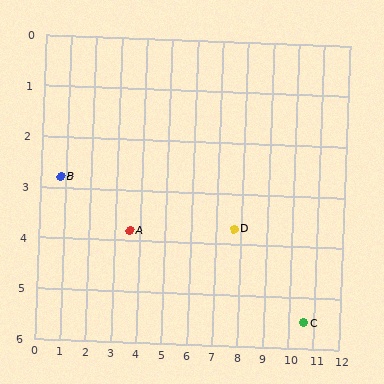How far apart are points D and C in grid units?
Points D and C are about 3.4 grid units apart.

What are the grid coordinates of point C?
Point C is at approximately (10.6, 5.5).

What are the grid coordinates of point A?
Point A is at approximately (3.6, 3.8).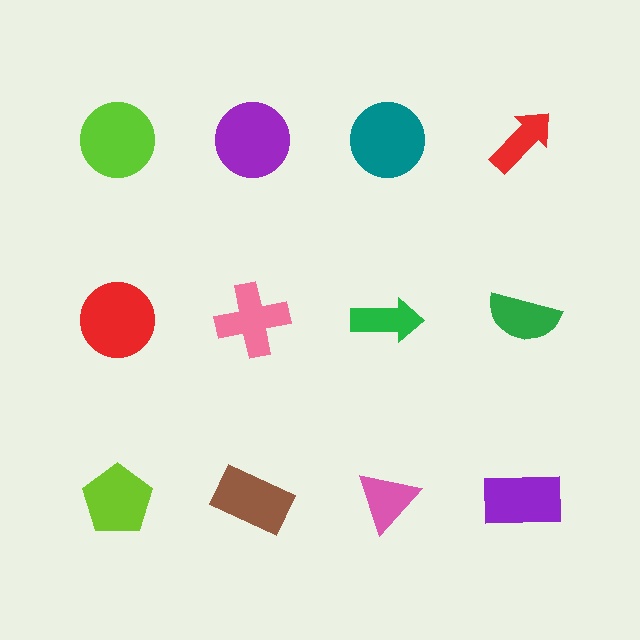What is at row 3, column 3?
A pink triangle.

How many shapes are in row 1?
4 shapes.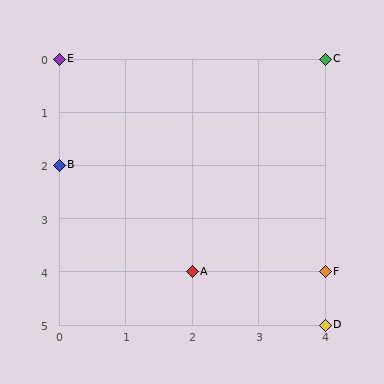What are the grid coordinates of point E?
Point E is at grid coordinates (0, 0).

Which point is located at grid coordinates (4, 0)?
Point C is at (4, 0).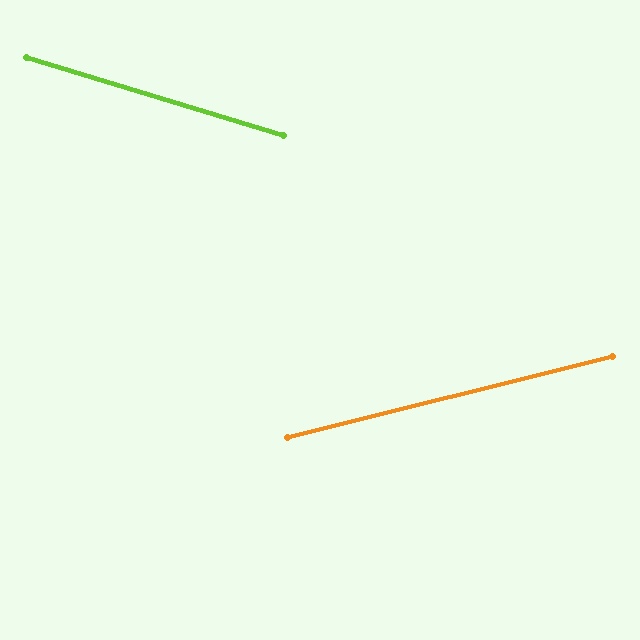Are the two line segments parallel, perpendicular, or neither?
Neither parallel nor perpendicular — they differ by about 31°.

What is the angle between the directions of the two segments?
Approximately 31 degrees.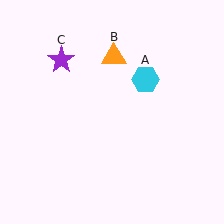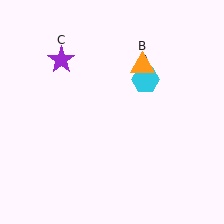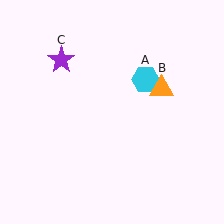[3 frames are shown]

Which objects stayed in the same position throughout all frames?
Cyan hexagon (object A) and purple star (object C) remained stationary.